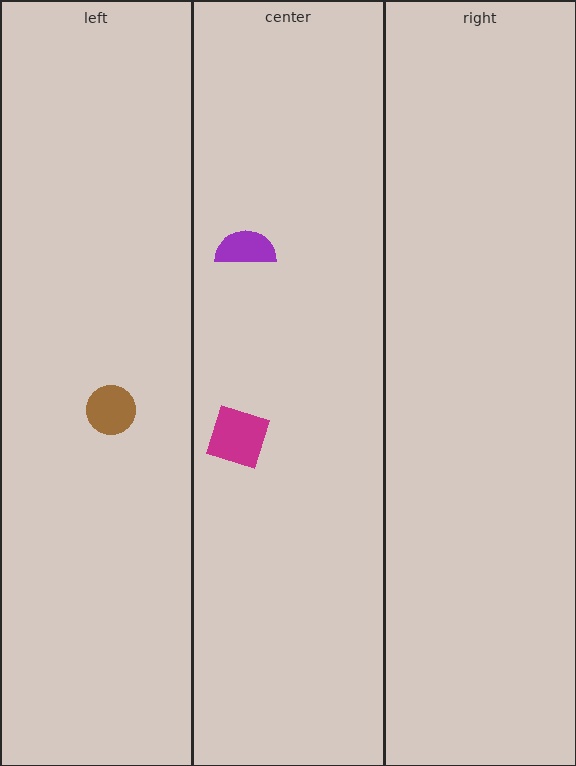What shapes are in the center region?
The purple semicircle, the magenta square.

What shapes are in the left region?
The brown circle.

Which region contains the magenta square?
The center region.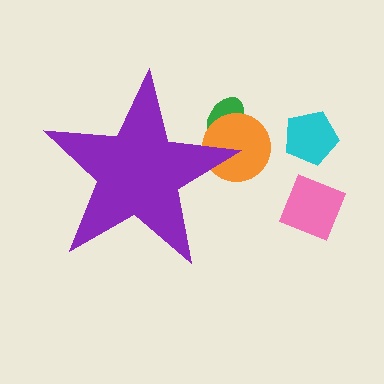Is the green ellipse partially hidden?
Yes, the green ellipse is partially hidden behind the purple star.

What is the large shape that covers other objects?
A purple star.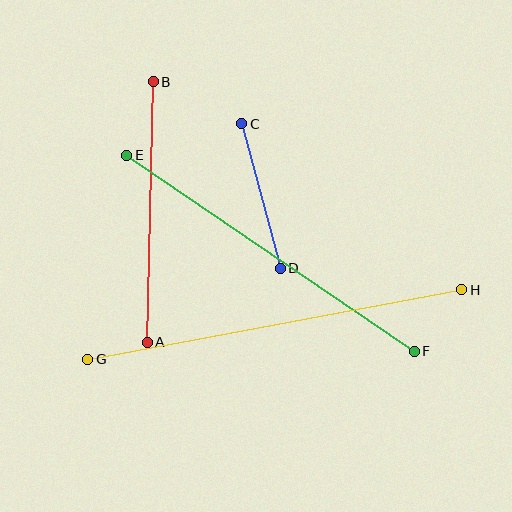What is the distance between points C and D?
The distance is approximately 150 pixels.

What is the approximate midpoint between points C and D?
The midpoint is at approximately (261, 196) pixels.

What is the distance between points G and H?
The distance is approximately 380 pixels.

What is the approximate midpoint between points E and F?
The midpoint is at approximately (271, 253) pixels.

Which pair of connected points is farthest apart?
Points G and H are farthest apart.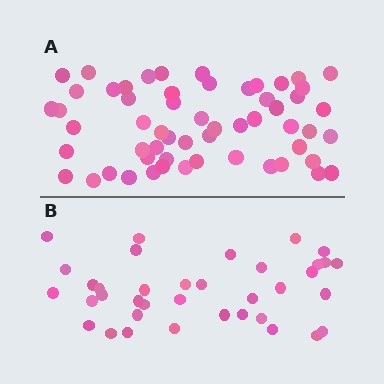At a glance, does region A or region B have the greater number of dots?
Region A (the top region) has more dots.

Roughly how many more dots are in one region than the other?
Region A has approximately 20 more dots than region B.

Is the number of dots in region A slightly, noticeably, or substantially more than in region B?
Region A has substantially more. The ratio is roughly 1.5 to 1.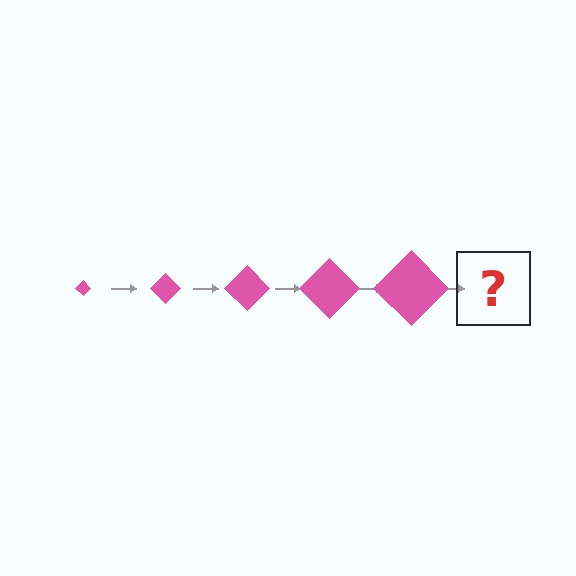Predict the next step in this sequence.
The next step is a pink diamond, larger than the previous one.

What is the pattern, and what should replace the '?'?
The pattern is that the diamond gets progressively larger each step. The '?' should be a pink diamond, larger than the previous one.